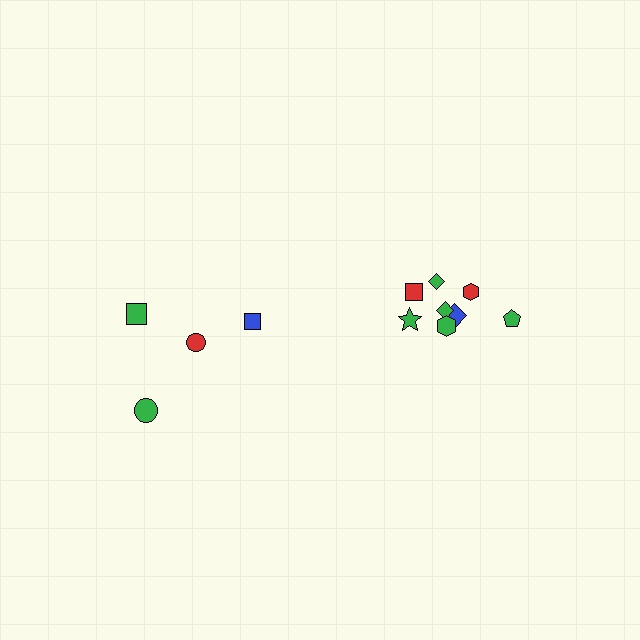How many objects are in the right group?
There are 8 objects.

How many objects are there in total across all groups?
There are 12 objects.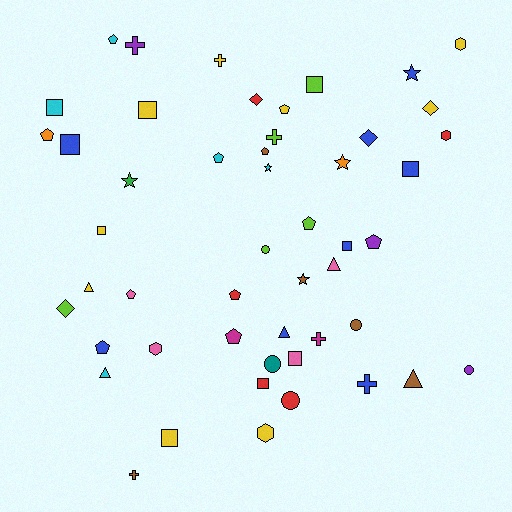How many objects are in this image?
There are 50 objects.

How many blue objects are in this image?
There are 8 blue objects.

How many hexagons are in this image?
There are 4 hexagons.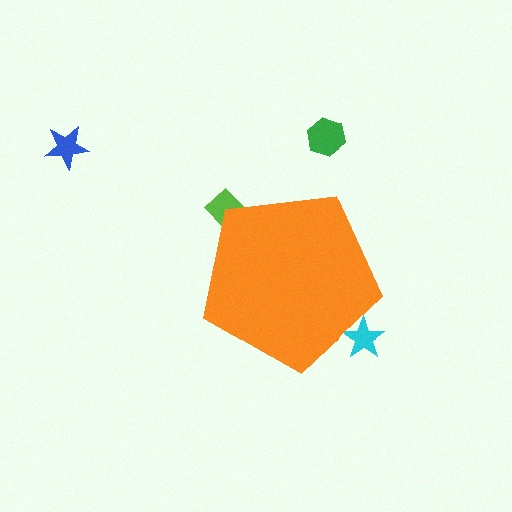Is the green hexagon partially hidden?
No, the green hexagon is fully visible.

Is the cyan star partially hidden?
Yes, the cyan star is partially hidden behind the orange pentagon.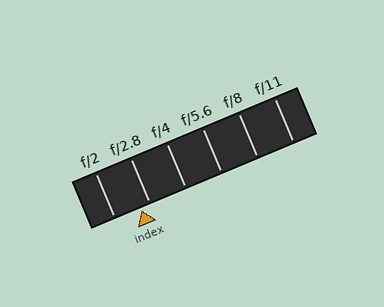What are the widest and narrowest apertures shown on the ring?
The widest aperture shown is f/2 and the narrowest is f/11.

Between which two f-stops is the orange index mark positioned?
The index mark is between f/2 and f/2.8.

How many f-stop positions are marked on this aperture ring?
There are 6 f-stop positions marked.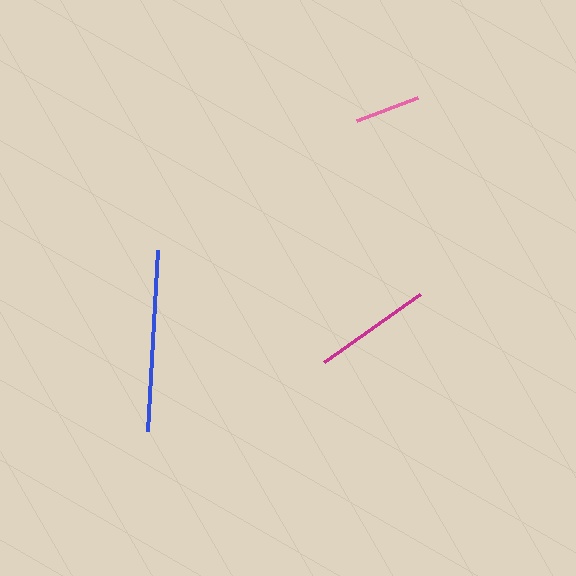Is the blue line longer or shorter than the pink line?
The blue line is longer than the pink line.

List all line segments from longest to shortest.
From longest to shortest: blue, magenta, pink.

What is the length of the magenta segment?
The magenta segment is approximately 118 pixels long.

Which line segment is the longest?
The blue line is the longest at approximately 181 pixels.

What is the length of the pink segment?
The pink segment is approximately 65 pixels long.